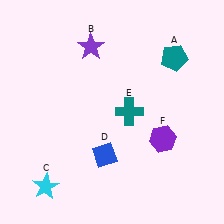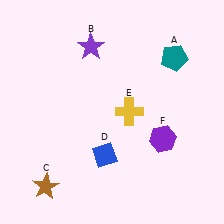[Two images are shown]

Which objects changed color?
C changed from cyan to brown. E changed from teal to yellow.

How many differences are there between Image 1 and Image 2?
There are 2 differences between the two images.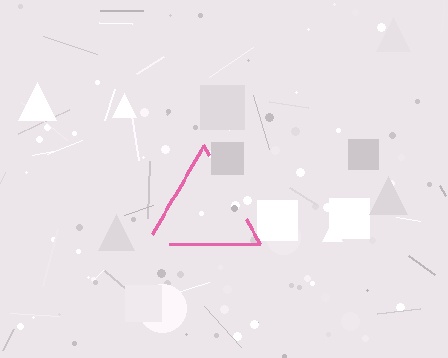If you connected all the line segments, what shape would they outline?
They would outline a triangle.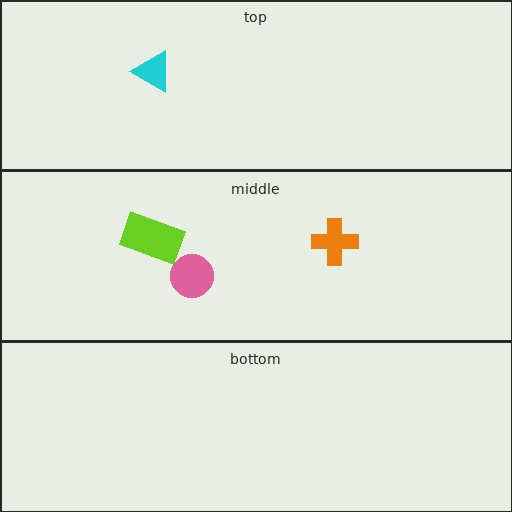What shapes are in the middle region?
The lime rectangle, the pink circle, the orange cross.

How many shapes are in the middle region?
3.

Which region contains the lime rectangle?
The middle region.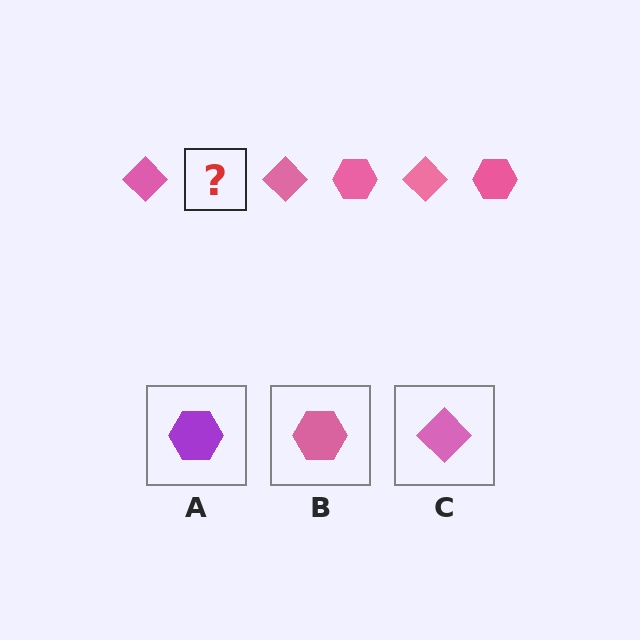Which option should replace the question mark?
Option B.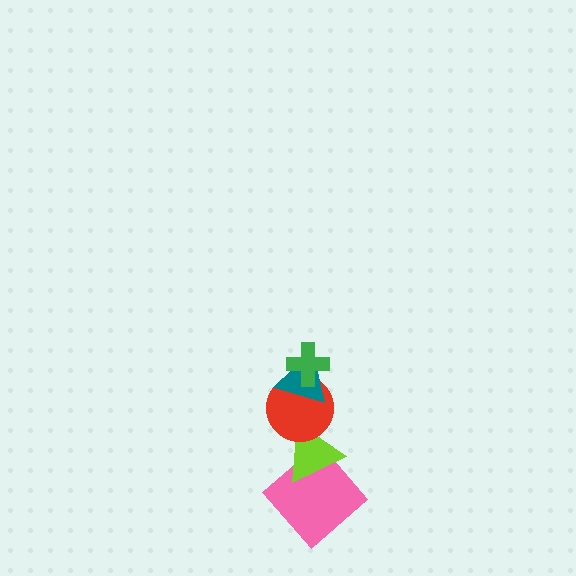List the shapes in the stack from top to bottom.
From top to bottom: the green cross, the teal triangle, the red circle, the lime triangle, the pink diamond.